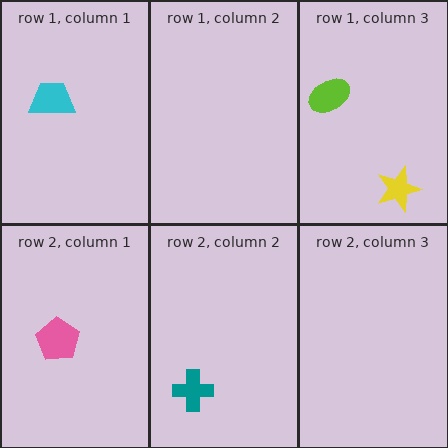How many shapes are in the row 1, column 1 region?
1.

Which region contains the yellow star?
The row 1, column 3 region.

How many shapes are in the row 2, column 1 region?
1.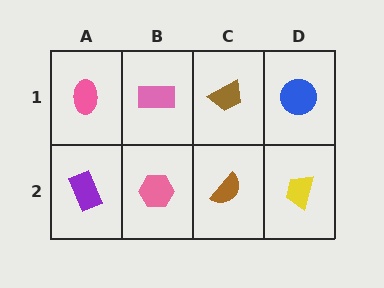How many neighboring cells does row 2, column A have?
2.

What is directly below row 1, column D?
A yellow trapezoid.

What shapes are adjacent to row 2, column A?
A pink ellipse (row 1, column A), a pink hexagon (row 2, column B).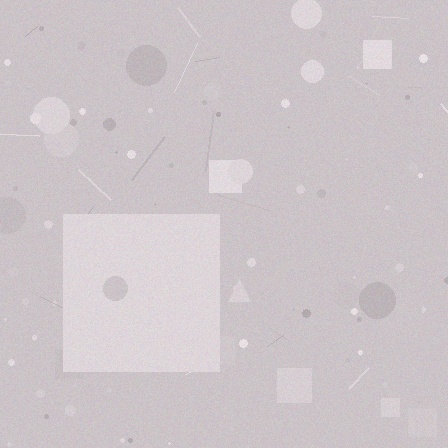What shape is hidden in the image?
A square is hidden in the image.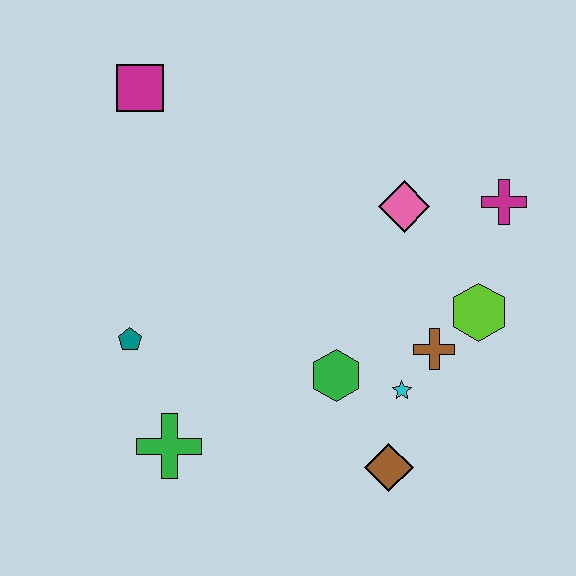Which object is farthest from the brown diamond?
The magenta square is farthest from the brown diamond.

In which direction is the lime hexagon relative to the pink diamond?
The lime hexagon is below the pink diamond.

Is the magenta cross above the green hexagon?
Yes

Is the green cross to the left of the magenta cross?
Yes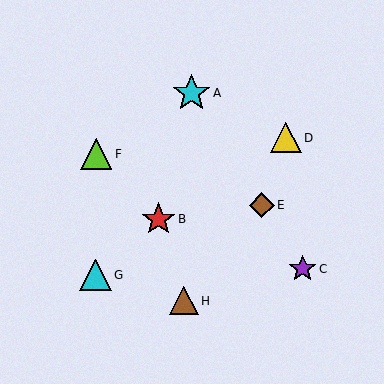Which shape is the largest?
The cyan star (labeled A) is the largest.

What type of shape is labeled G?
Shape G is a cyan triangle.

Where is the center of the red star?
The center of the red star is at (158, 219).